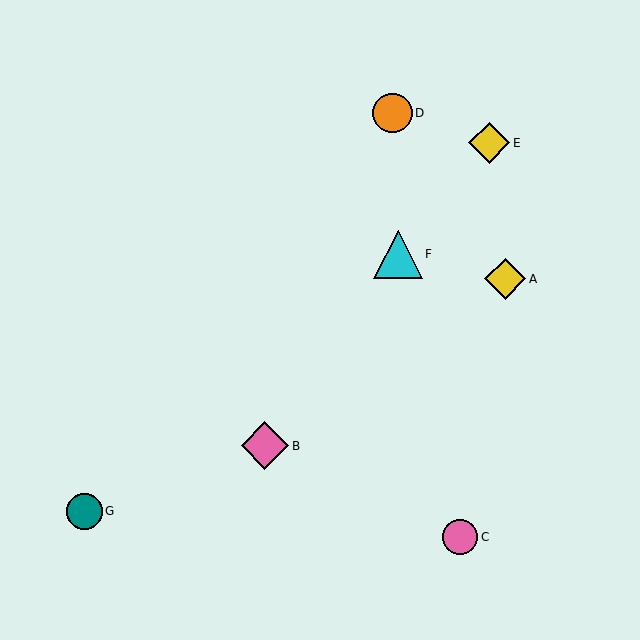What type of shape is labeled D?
Shape D is an orange circle.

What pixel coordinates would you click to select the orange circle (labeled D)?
Click at (392, 113) to select the orange circle D.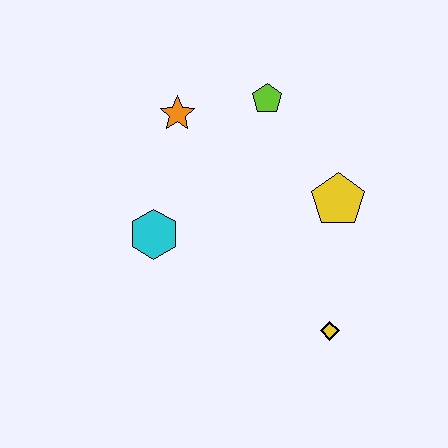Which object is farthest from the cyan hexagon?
The yellow diamond is farthest from the cyan hexagon.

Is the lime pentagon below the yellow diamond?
No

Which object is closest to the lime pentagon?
The orange star is closest to the lime pentagon.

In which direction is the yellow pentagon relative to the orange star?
The yellow pentagon is to the right of the orange star.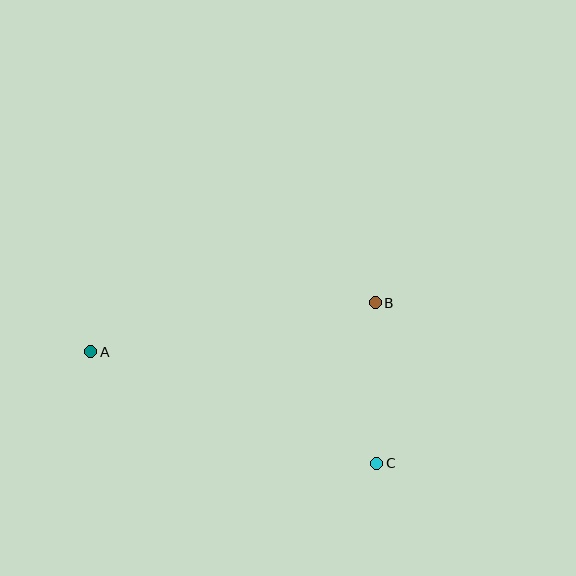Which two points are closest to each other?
Points B and C are closest to each other.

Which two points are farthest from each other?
Points A and C are farthest from each other.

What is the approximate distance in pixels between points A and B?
The distance between A and B is approximately 288 pixels.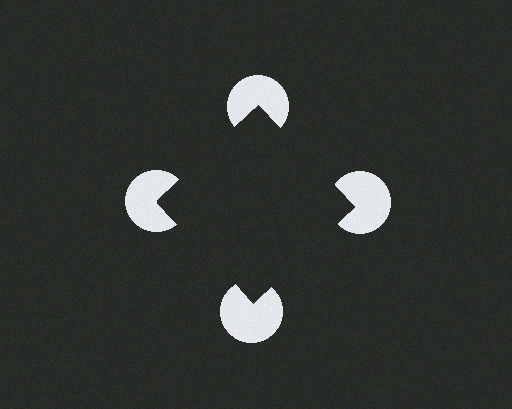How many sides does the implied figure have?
4 sides.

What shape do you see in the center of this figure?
An illusory square — its edges are inferred from the aligned wedge cuts in the pac-man discs, not physically drawn.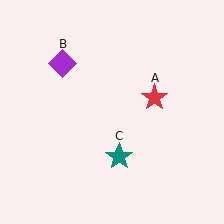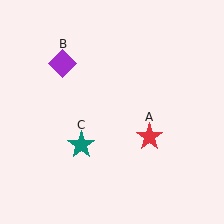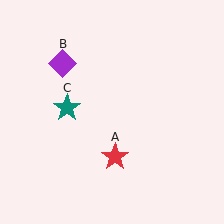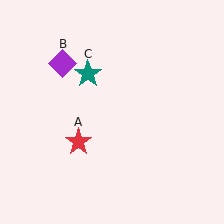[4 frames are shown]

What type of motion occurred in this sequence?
The red star (object A), teal star (object C) rotated clockwise around the center of the scene.